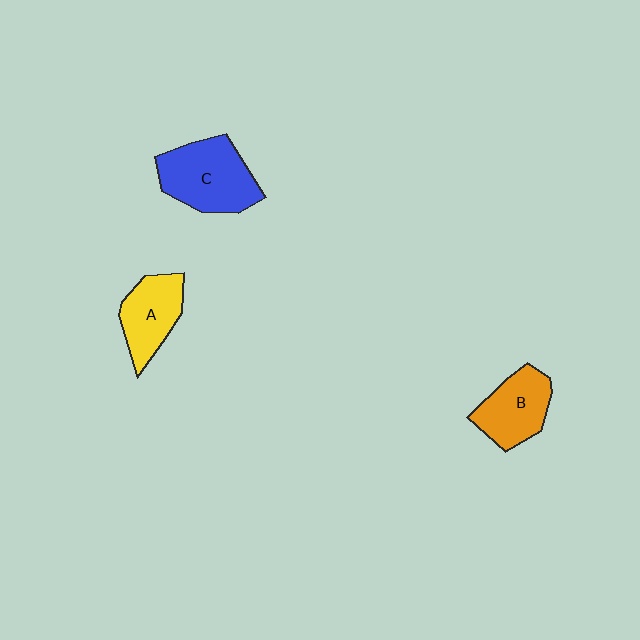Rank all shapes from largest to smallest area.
From largest to smallest: C (blue), B (orange), A (yellow).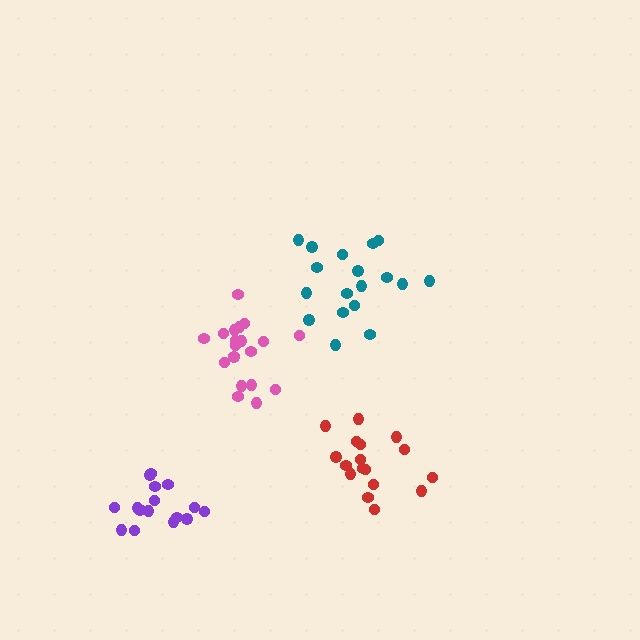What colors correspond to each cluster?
The clusters are colored: red, purple, teal, pink.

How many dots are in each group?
Group 1: 17 dots, Group 2: 16 dots, Group 3: 18 dots, Group 4: 20 dots (71 total).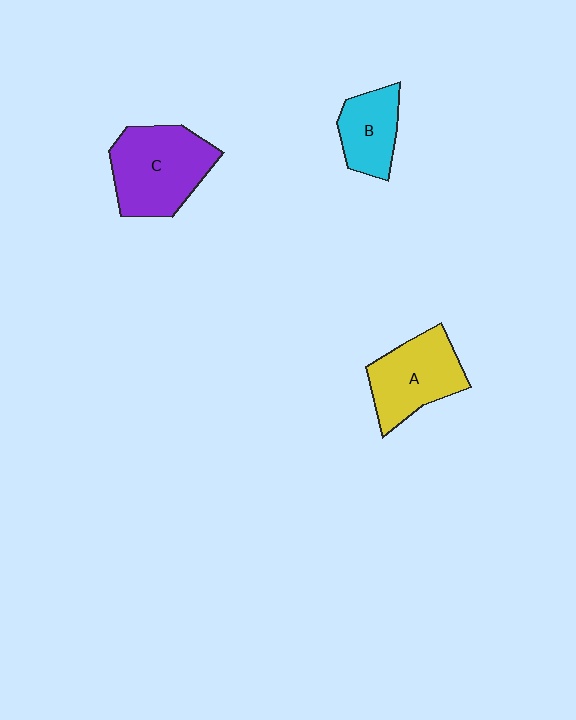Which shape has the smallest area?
Shape B (cyan).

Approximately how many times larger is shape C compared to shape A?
Approximately 1.2 times.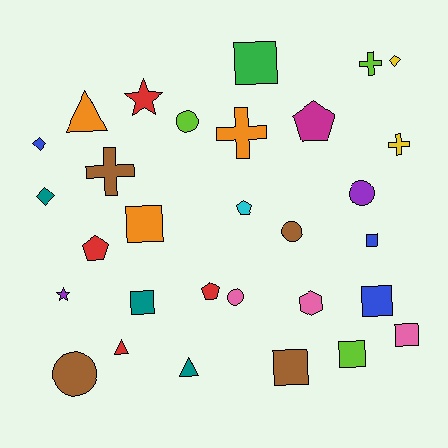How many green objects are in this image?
There is 1 green object.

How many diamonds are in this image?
There are 3 diamonds.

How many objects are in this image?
There are 30 objects.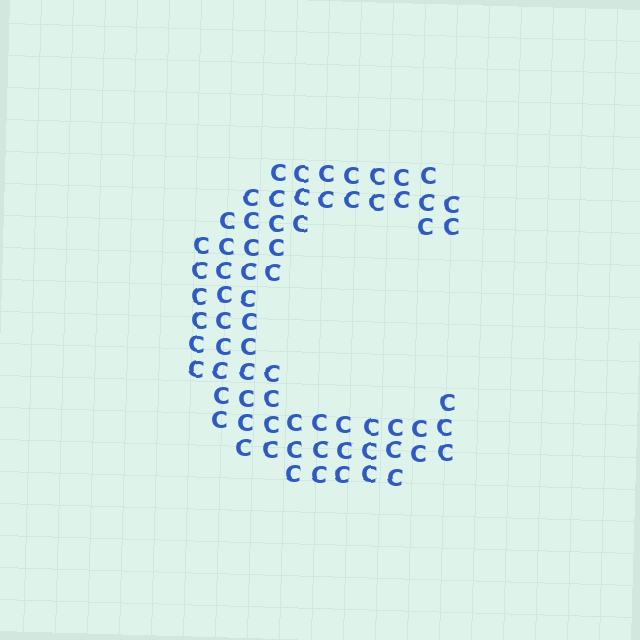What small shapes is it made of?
It is made of small letter C's.